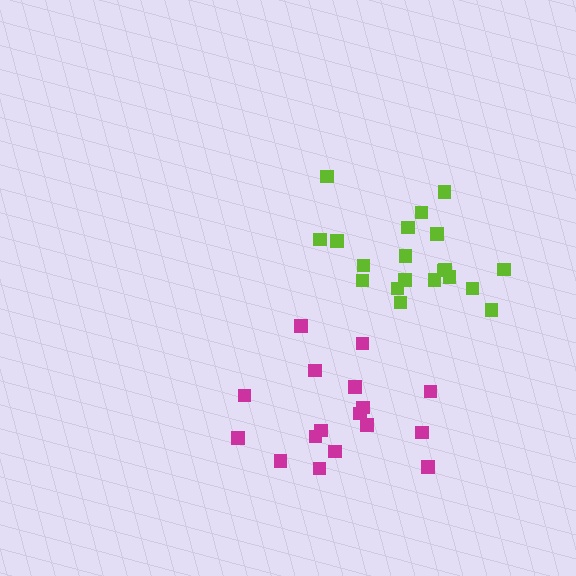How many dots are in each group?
Group 1: 17 dots, Group 2: 20 dots (37 total).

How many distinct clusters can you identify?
There are 2 distinct clusters.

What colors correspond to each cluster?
The clusters are colored: magenta, lime.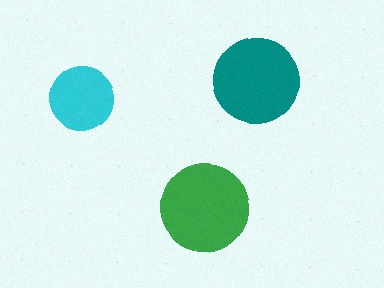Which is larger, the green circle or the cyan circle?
The green one.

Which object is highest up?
The teal circle is topmost.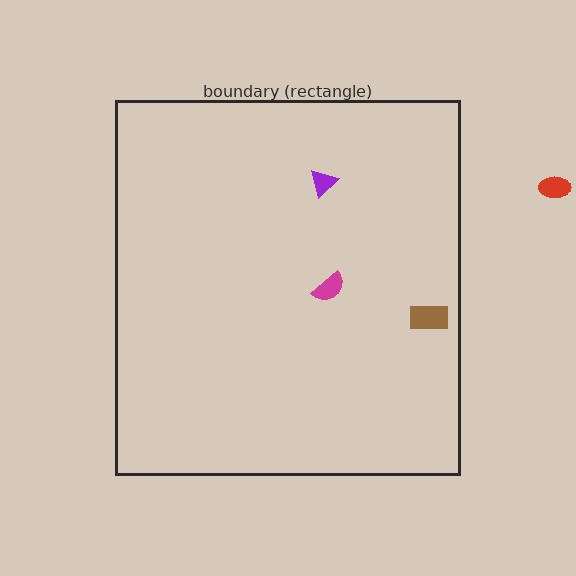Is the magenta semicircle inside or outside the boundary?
Inside.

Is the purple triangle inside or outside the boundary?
Inside.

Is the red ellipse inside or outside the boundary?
Outside.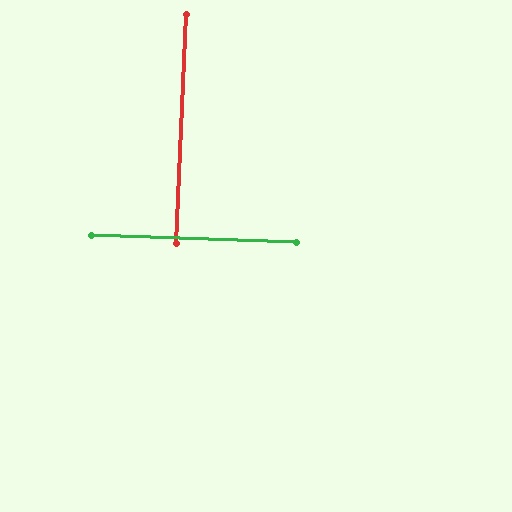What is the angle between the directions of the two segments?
Approximately 89 degrees.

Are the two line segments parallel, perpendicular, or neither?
Perpendicular — they meet at approximately 89°.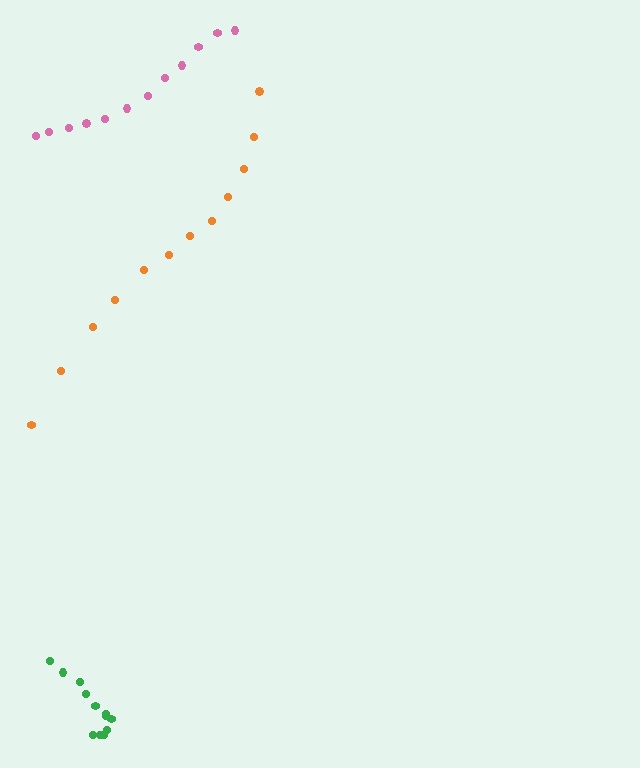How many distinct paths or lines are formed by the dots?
There are 3 distinct paths.